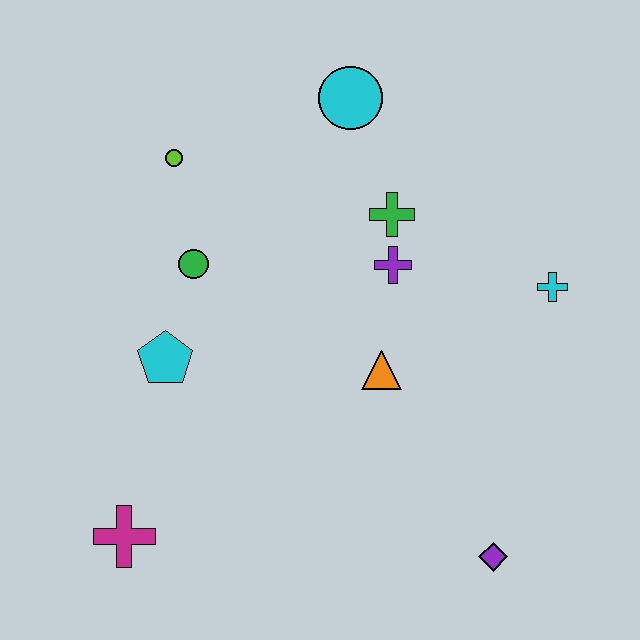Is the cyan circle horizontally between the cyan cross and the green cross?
No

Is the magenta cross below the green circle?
Yes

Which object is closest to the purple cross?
The green cross is closest to the purple cross.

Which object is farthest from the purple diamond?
The lime circle is farthest from the purple diamond.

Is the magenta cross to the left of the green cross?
Yes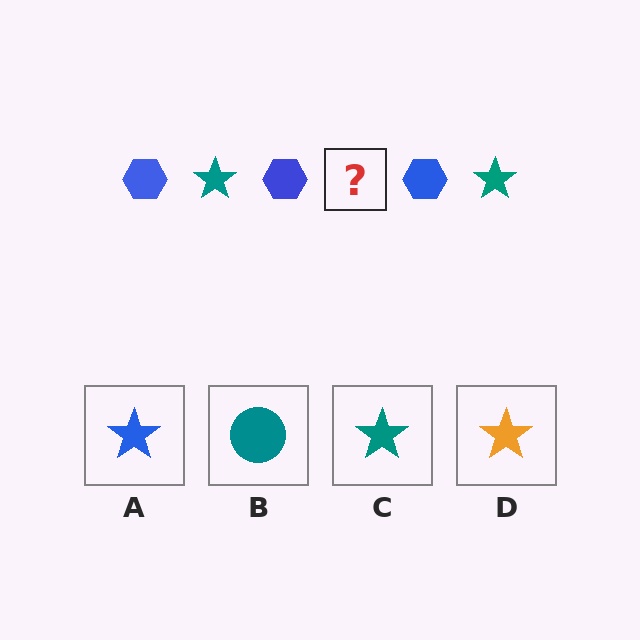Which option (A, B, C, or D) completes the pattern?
C.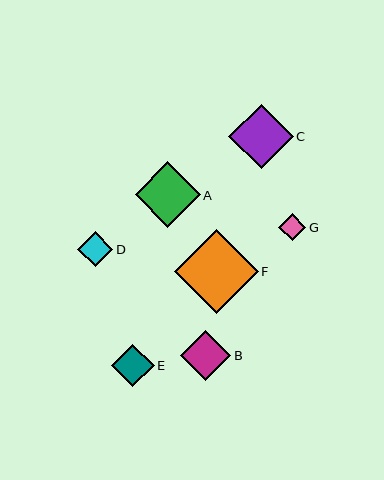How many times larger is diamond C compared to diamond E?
Diamond C is approximately 1.5 times the size of diamond E.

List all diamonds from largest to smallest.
From largest to smallest: F, A, C, B, E, D, G.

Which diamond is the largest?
Diamond F is the largest with a size of approximately 84 pixels.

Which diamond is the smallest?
Diamond G is the smallest with a size of approximately 27 pixels.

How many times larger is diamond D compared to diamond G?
Diamond D is approximately 1.3 times the size of diamond G.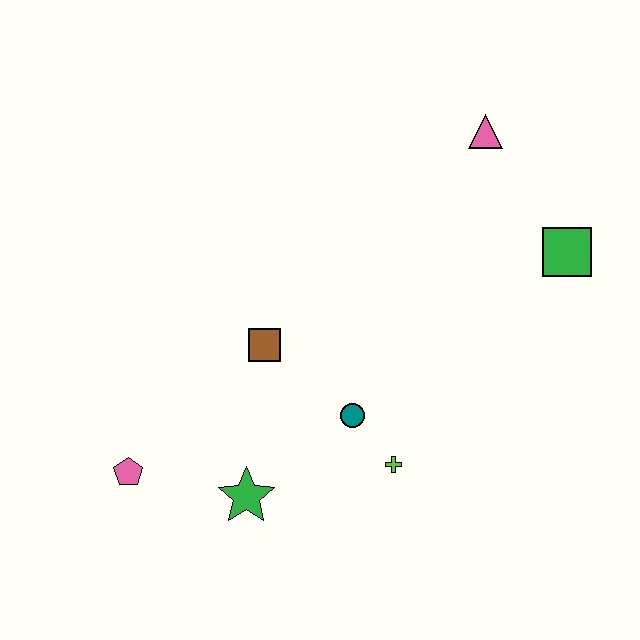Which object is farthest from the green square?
The pink pentagon is farthest from the green square.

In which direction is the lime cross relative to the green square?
The lime cross is below the green square.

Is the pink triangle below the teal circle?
No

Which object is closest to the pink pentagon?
The green star is closest to the pink pentagon.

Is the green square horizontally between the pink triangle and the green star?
No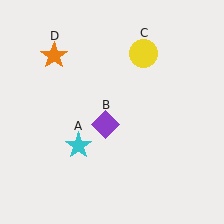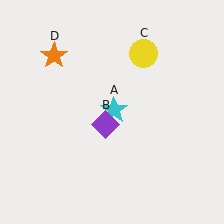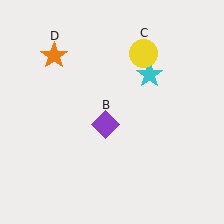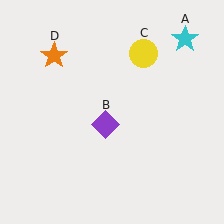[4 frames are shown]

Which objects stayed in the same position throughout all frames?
Purple diamond (object B) and yellow circle (object C) and orange star (object D) remained stationary.